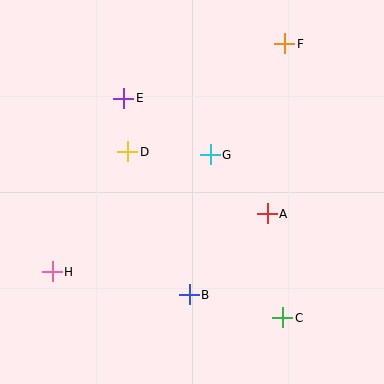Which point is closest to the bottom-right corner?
Point C is closest to the bottom-right corner.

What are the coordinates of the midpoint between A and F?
The midpoint between A and F is at (276, 129).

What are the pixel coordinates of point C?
Point C is at (283, 318).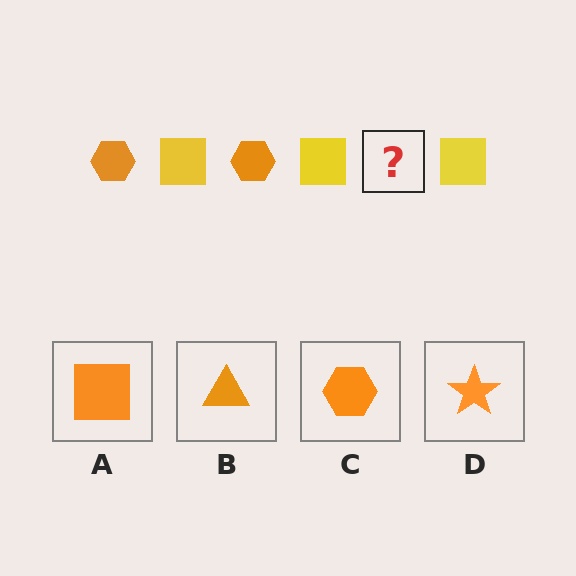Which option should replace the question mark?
Option C.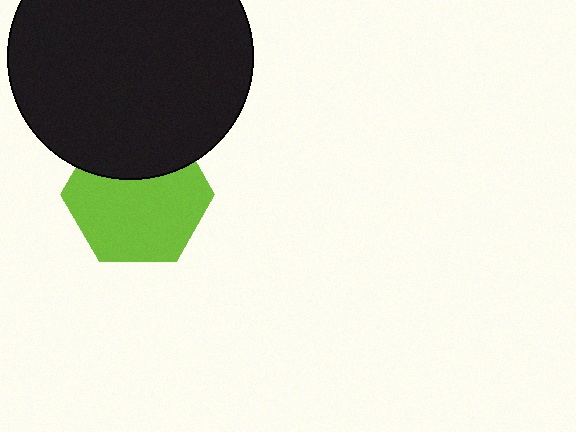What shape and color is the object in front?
The object in front is a black circle.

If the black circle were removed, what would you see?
You would see the complete lime hexagon.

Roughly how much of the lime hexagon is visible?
Most of it is visible (roughly 69%).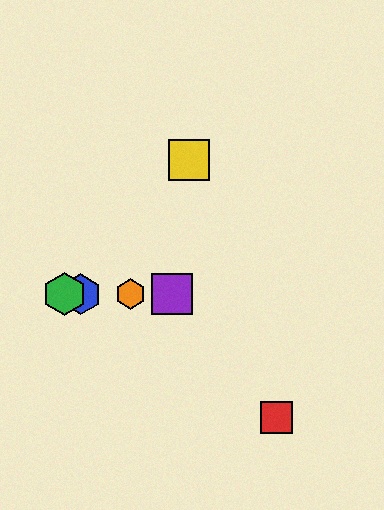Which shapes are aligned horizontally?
The blue hexagon, the green hexagon, the purple square, the orange hexagon are aligned horizontally.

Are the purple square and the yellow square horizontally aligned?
No, the purple square is at y≈294 and the yellow square is at y≈160.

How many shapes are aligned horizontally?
4 shapes (the blue hexagon, the green hexagon, the purple square, the orange hexagon) are aligned horizontally.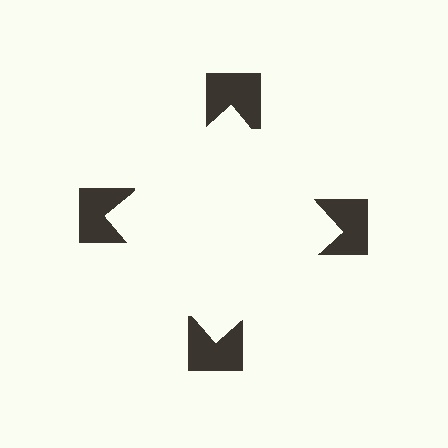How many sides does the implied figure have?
4 sides.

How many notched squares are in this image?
There are 4 — one at each vertex of the illusory square.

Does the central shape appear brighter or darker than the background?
It typically appears slightly brighter than the background, even though no actual brightness change is drawn.